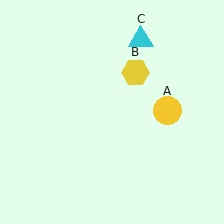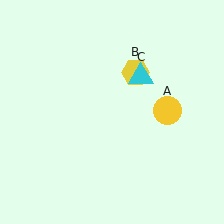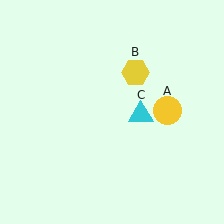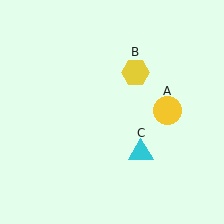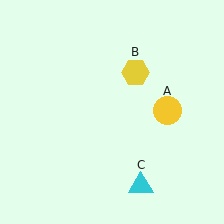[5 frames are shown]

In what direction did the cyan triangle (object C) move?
The cyan triangle (object C) moved down.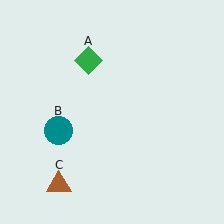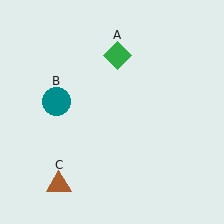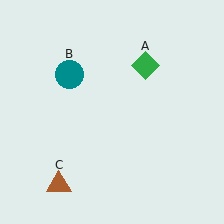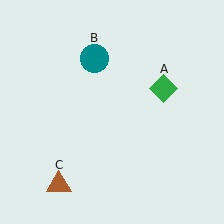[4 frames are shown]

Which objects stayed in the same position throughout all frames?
Brown triangle (object C) remained stationary.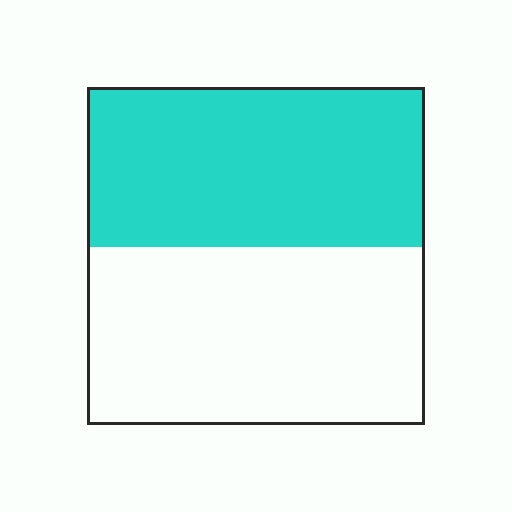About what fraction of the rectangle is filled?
About one half (1/2).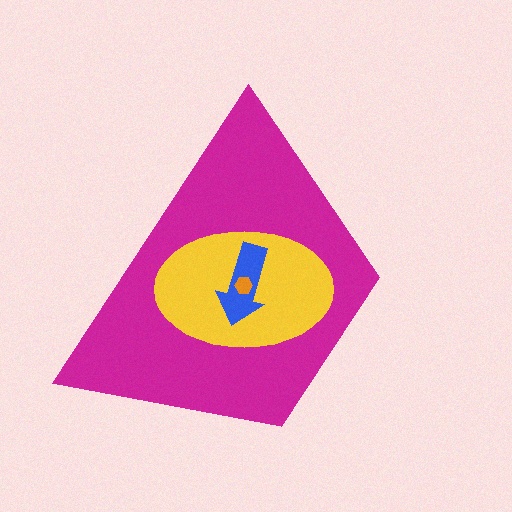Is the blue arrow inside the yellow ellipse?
Yes.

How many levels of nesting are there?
4.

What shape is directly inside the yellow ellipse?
The blue arrow.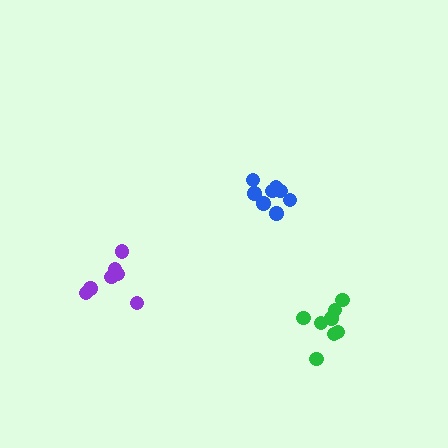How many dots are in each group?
Group 1: 8 dots, Group 2: 7 dots, Group 3: 8 dots (23 total).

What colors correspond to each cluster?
The clusters are colored: blue, purple, green.